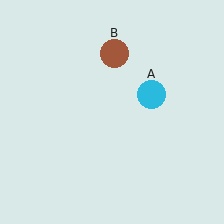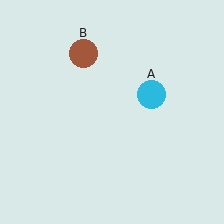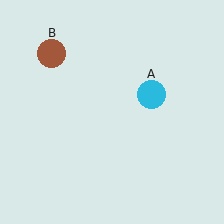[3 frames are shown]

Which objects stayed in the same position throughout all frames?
Cyan circle (object A) remained stationary.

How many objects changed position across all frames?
1 object changed position: brown circle (object B).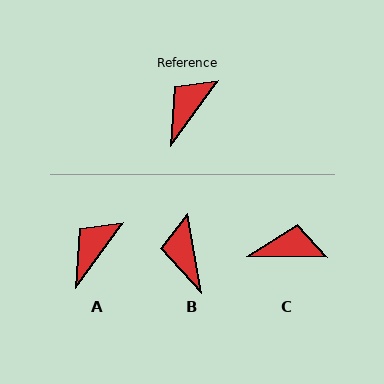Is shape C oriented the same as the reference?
No, it is off by about 55 degrees.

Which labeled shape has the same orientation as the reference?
A.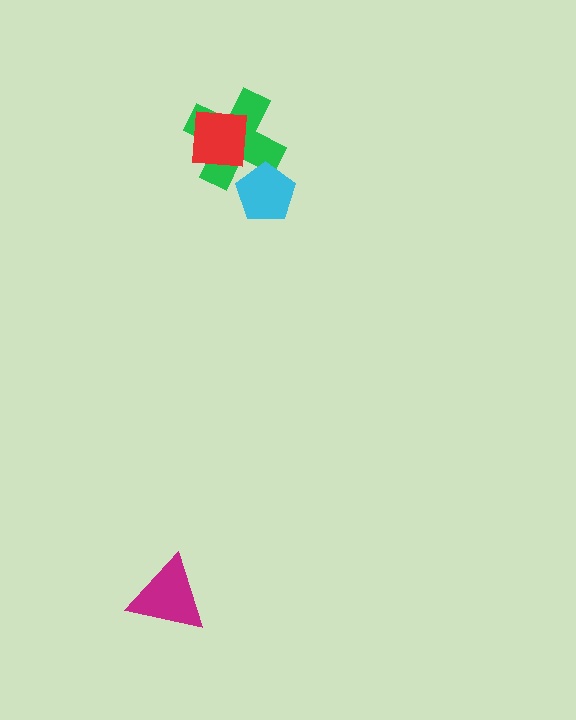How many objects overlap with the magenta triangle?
0 objects overlap with the magenta triangle.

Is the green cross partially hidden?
Yes, it is partially covered by another shape.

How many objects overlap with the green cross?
2 objects overlap with the green cross.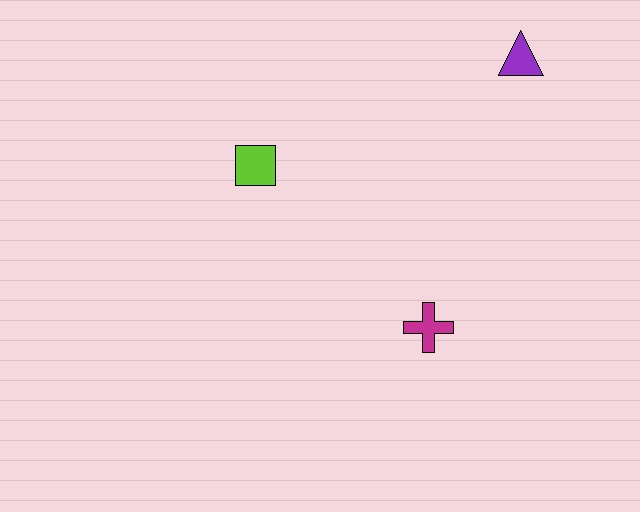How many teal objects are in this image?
There are no teal objects.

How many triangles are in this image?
There is 1 triangle.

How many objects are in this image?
There are 3 objects.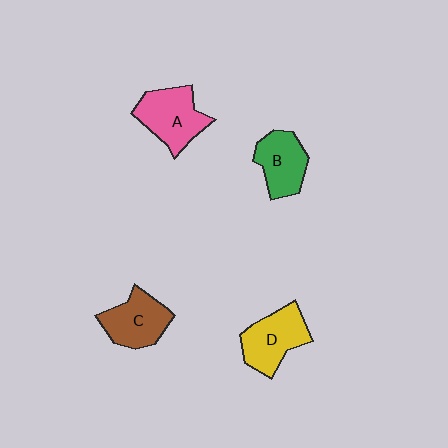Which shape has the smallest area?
Shape B (green).